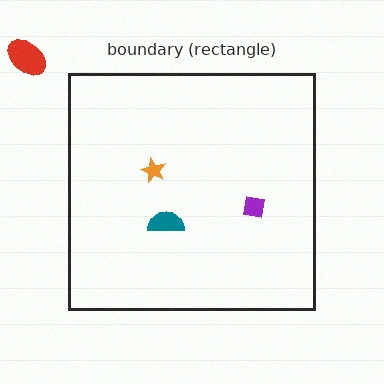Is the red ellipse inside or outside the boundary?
Outside.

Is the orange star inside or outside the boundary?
Inside.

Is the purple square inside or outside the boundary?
Inside.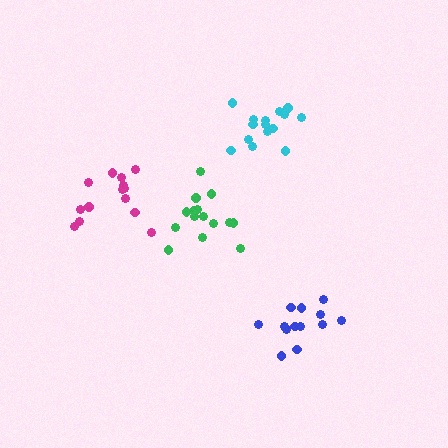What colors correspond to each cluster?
The clusters are colored: blue, green, cyan, magenta.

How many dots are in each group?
Group 1: 13 dots, Group 2: 15 dots, Group 3: 15 dots, Group 4: 14 dots (57 total).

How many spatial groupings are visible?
There are 4 spatial groupings.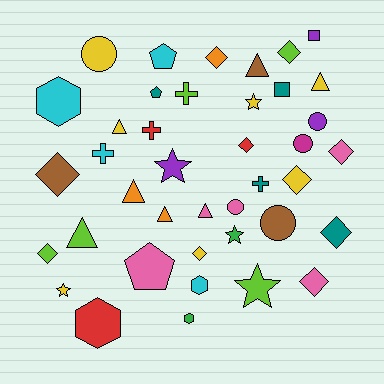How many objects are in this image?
There are 40 objects.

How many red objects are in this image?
There are 3 red objects.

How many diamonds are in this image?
There are 10 diamonds.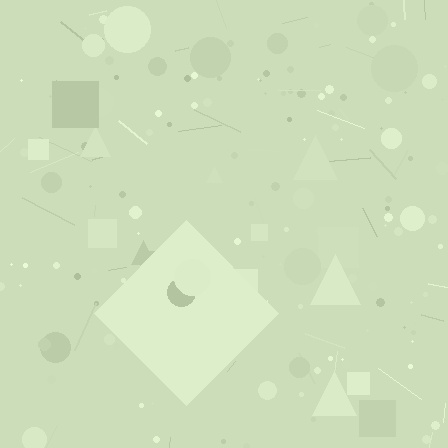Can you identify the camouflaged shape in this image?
The camouflaged shape is a diamond.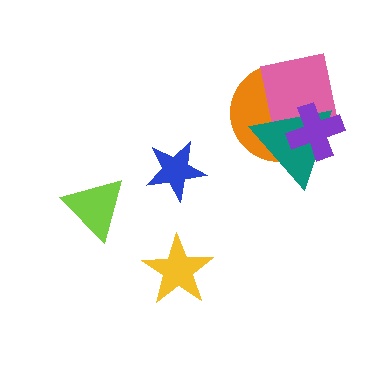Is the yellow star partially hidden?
No, no other shape covers it.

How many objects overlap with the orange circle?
3 objects overlap with the orange circle.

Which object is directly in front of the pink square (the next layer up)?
The teal triangle is directly in front of the pink square.